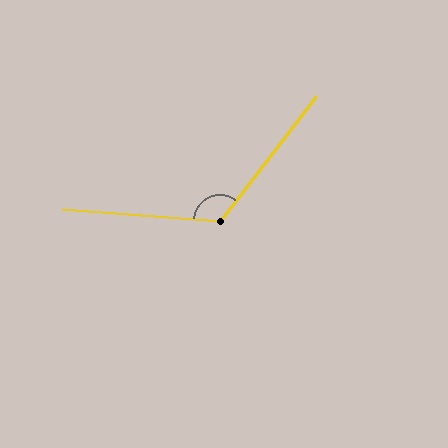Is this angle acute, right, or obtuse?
It is obtuse.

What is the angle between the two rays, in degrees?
Approximately 123 degrees.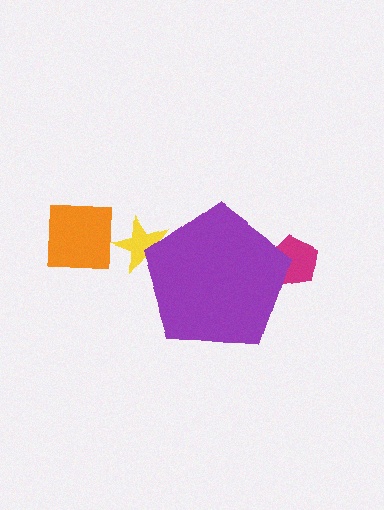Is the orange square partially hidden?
No, the orange square is fully visible.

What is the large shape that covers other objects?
A purple pentagon.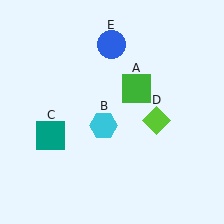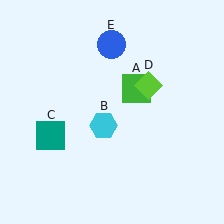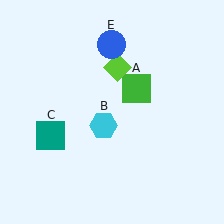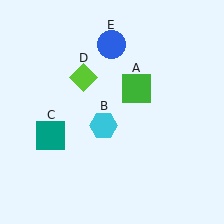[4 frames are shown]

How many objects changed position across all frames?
1 object changed position: lime diamond (object D).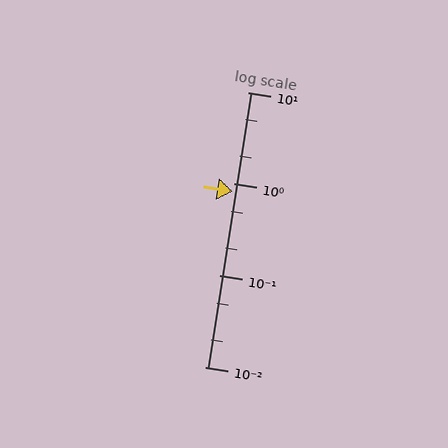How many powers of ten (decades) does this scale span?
The scale spans 3 decades, from 0.01 to 10.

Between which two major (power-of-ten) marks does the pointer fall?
The pointer is between 0.1 and 1.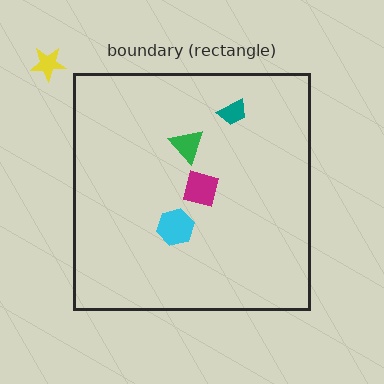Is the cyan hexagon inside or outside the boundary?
Inside.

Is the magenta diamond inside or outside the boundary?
Inside.